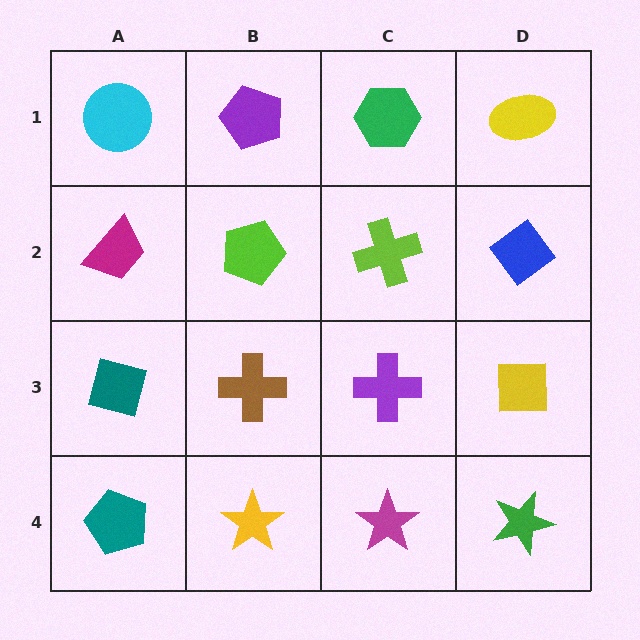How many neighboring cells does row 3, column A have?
3.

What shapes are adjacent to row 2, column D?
A yellow ellipse (row 1, column D), a yellow square (row 3, column D), a lime cross (row 2, column C).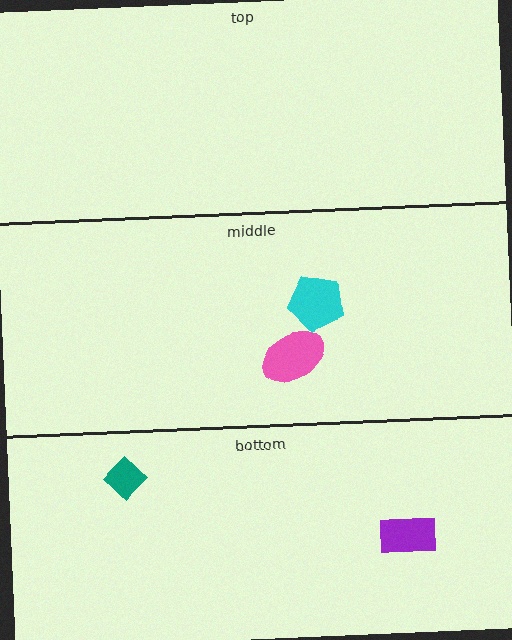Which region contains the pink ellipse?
The middle region.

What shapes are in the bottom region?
The teal diamond, the purple rectangle.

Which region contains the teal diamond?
The bottom region.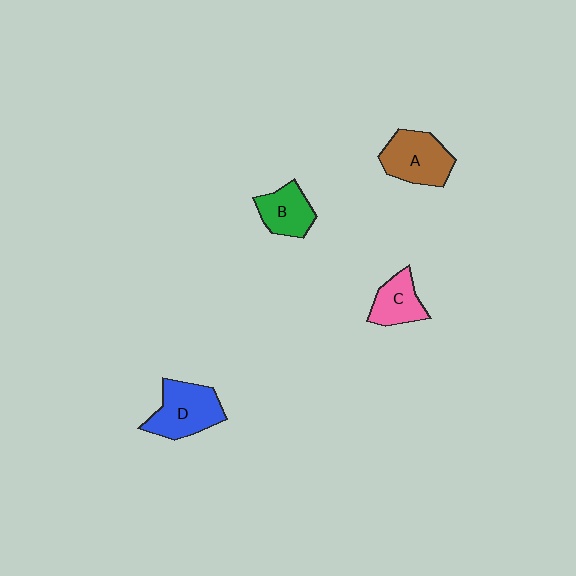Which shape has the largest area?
Shape D (blue).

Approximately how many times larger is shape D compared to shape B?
Approximately 1.4 times.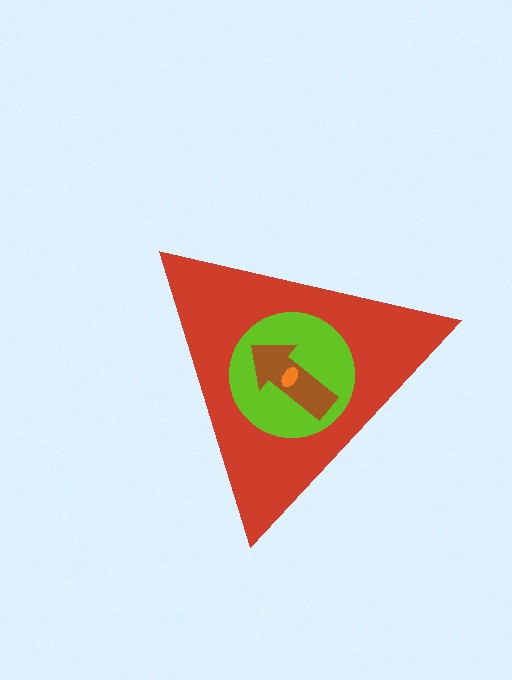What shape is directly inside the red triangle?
The lime circle.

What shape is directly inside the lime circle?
The brown arrow.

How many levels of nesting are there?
4.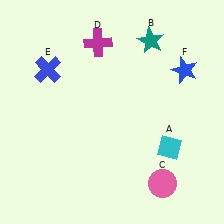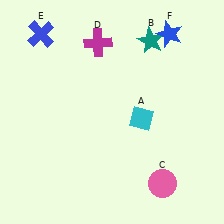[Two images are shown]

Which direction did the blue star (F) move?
The blue star (F) moved up.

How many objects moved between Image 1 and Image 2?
3 objects moved between the two images.